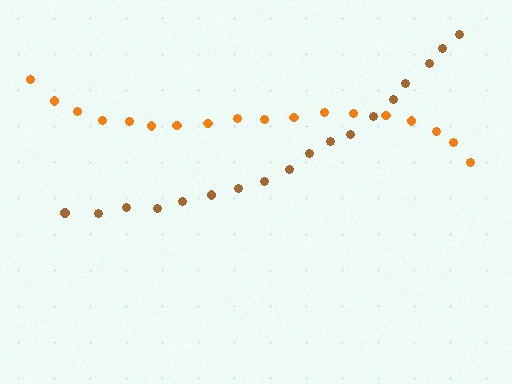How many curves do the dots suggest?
There are 2 distinct paths.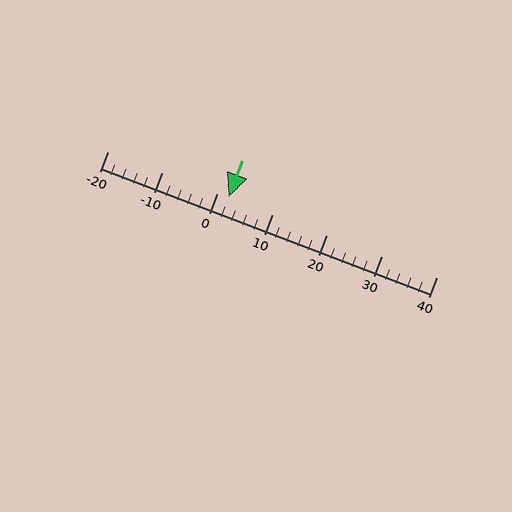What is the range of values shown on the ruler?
The ruler shows values from -20 to 40.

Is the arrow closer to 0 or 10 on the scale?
The arrow is closer to 0.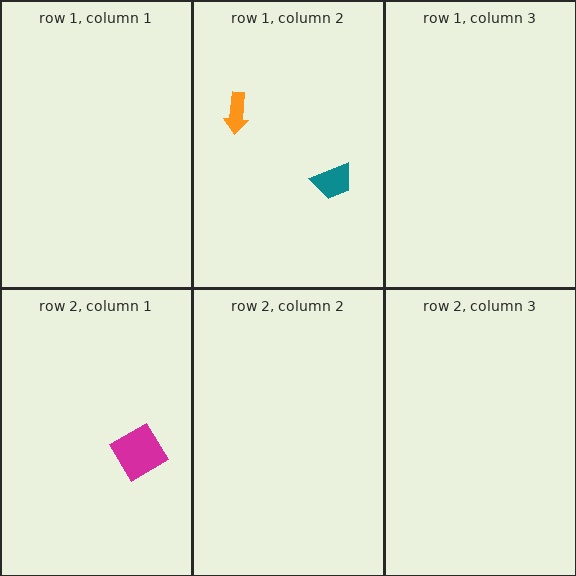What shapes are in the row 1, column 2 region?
The teal trapezoid, the orange arrow.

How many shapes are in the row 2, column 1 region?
1.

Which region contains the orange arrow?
The row 1, column 2 region.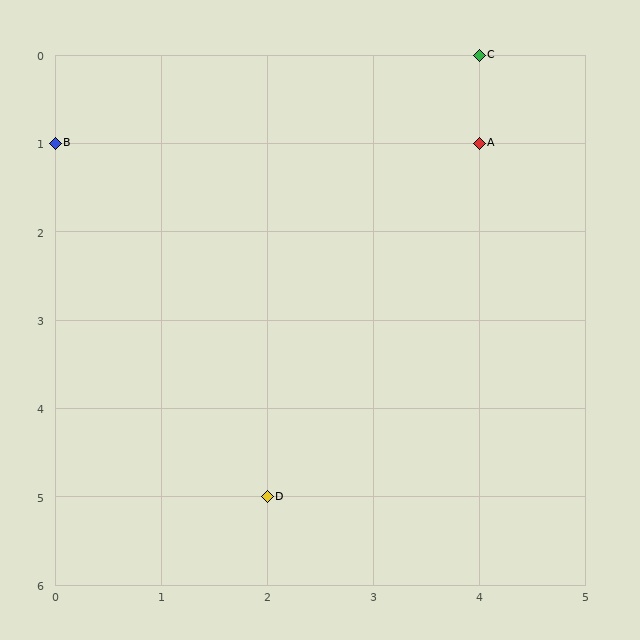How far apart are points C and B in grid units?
Points C and B are 4 columns and 1 row apart (about 4.1 grid units diagonally).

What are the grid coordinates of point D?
Point D is at grid coordinates (2, 5).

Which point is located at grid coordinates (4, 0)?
Point C is at (4, 0).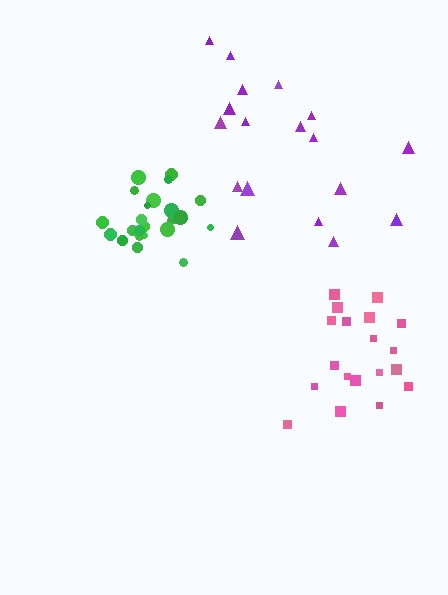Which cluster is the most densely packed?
Green.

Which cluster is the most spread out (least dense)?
Purple.